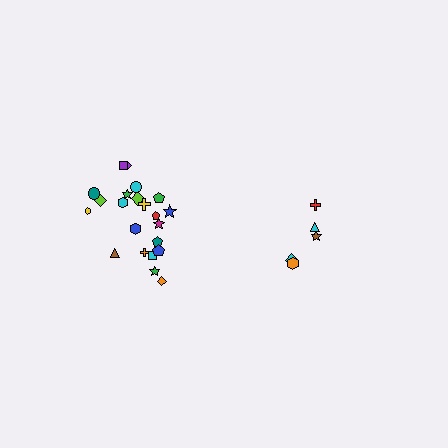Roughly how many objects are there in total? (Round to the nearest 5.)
Roughly 25 objects in total.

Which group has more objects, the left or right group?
The left group.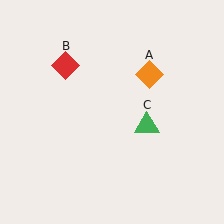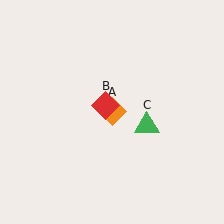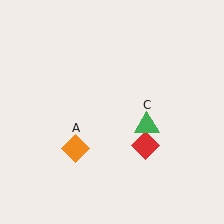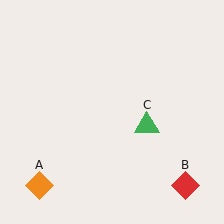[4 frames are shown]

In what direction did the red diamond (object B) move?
The red diamond (object B) moved down and to the right.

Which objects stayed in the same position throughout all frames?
Green triangle (object C) remained stationary.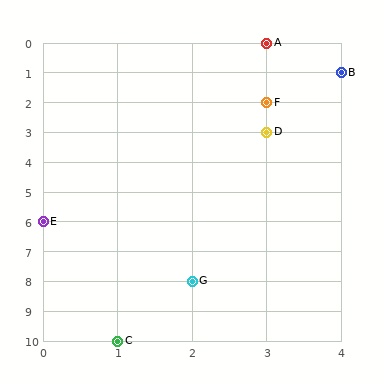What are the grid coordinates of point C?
Point C is at grid coordinates (1, 10).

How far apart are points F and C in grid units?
Points F and C are 2 columns and 8 rows apart (about 8.2 grid units diagonally).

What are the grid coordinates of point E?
Point E is at grid coordinates (0, 6).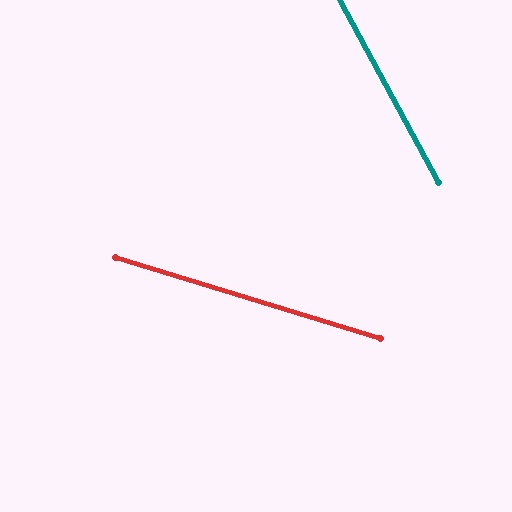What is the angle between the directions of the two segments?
Approximately 45 degrees.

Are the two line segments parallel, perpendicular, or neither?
Neither parallel nor perpendicular — they differ by about 45°.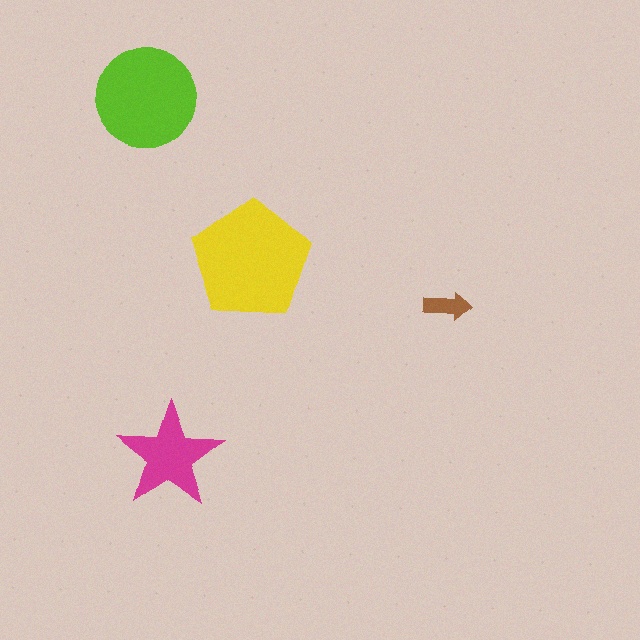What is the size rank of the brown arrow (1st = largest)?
4th.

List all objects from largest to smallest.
The yellow pentagon, the lime circle, the magenta star, the brown arrow.